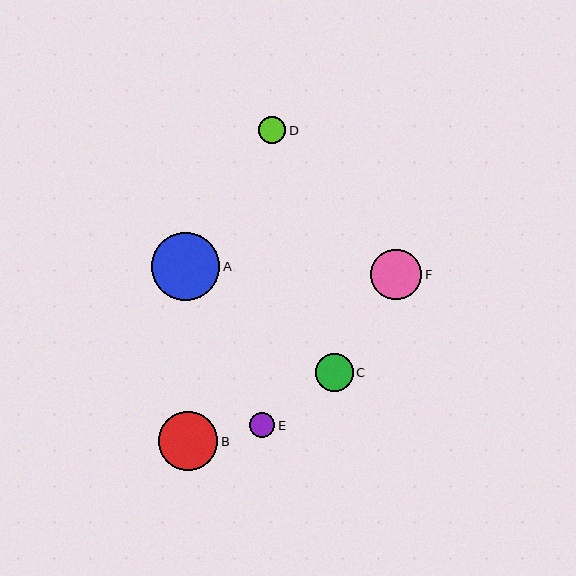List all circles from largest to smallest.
From largest to smallest: A, B, F, C, D, E.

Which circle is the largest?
Circle A is the largest with a size of approximately 68 pixels.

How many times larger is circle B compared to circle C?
Circle B is approximately 1.6 times the size of circle C.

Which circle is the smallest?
Circle E is the smallest with a size of approximately 25 pixels.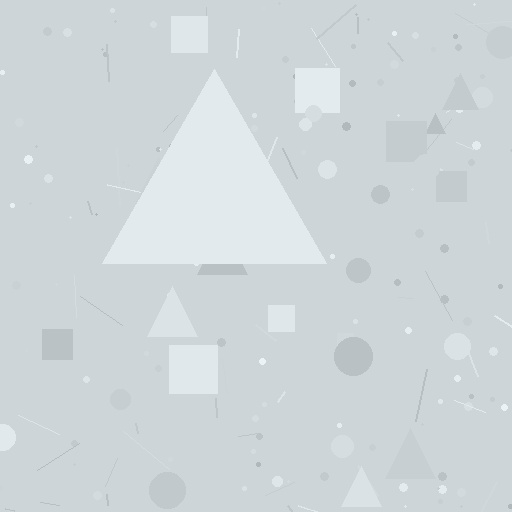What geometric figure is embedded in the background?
A triangle is embedded in the background.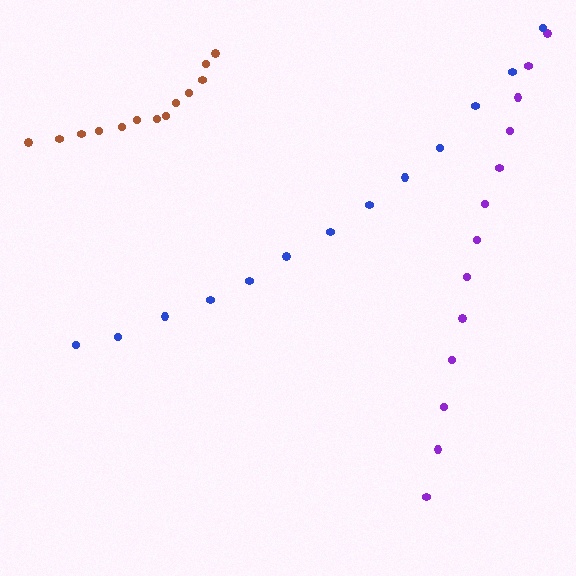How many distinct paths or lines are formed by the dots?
There are 3 distinct paths.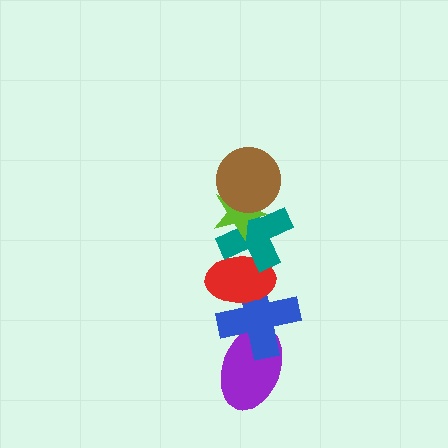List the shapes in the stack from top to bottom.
From top to bottom: the brown circle, the lime star, the teal cross, the red ellipse, the blue cross, the purple ellipse.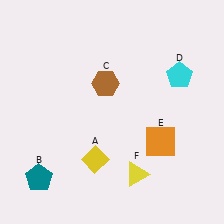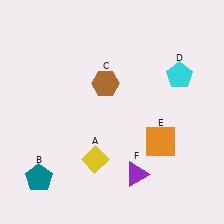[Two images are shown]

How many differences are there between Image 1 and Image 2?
There is 1 difference between the two images.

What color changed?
The triangle (F) changed from yellow in Image 1 to purple in Image 2.